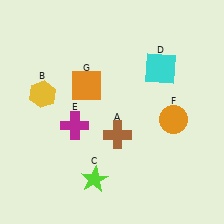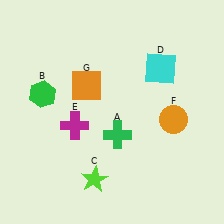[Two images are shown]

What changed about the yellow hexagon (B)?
In Image 1, B is yellow. In Image 2, it changed to green.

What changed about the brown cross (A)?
In Image 1, A is brown. In Image 2, it changed to green.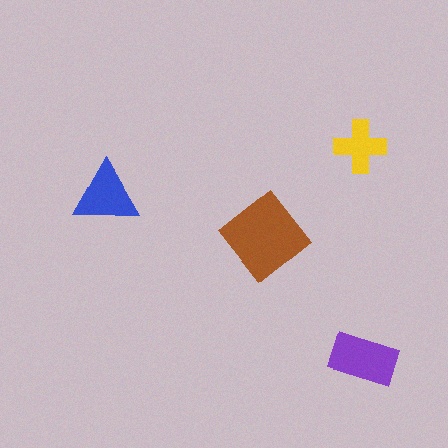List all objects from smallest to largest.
The yellow cross, the blue triangle, the purple rectangle, the brown diamond.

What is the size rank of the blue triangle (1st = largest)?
3rd.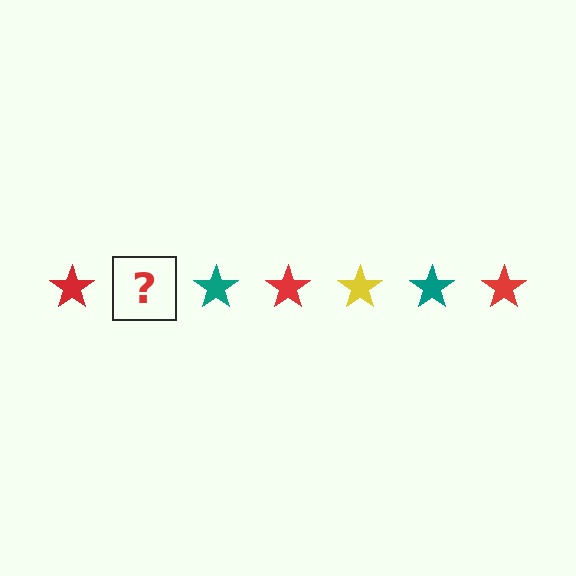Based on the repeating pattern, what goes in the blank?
The blank should be a yellow star.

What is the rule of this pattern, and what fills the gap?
The rule is that the pattern cycles through red, yellow, teal stars. The gap should be filled with a yellow star.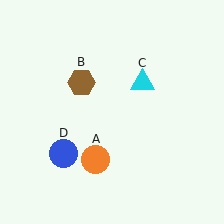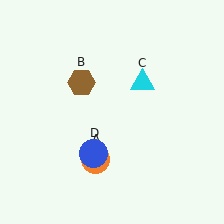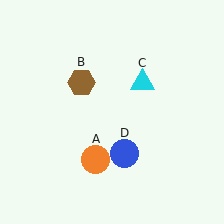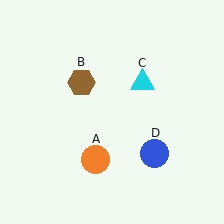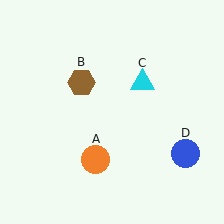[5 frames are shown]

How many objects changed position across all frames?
1 object changed position: blue circle (object D).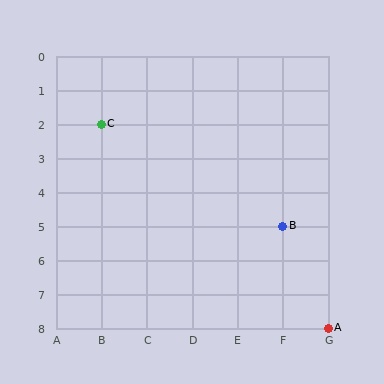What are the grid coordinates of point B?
Point B is at grid coordinates (F, 5).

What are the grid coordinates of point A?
Point A is at grid coordinates (G, 8).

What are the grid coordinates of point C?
Point C is at grid coordinates (B, 2).